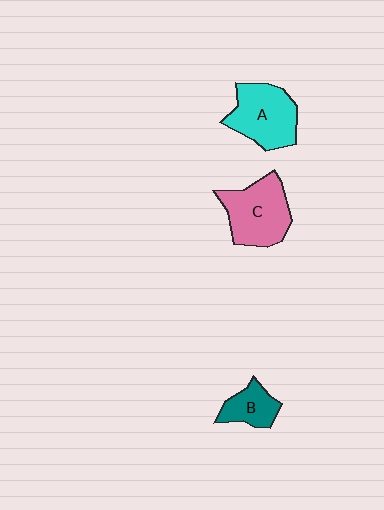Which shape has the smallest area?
Shape B (teal).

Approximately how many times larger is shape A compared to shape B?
Approximately 1.9 times.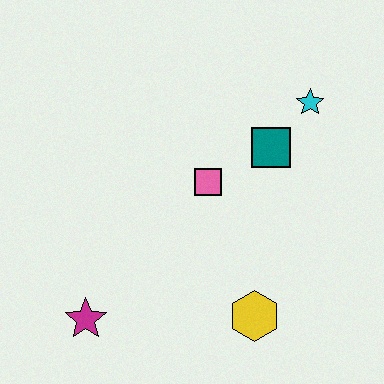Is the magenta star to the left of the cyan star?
Yes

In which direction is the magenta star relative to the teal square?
The magenta star is to the left of the teal square.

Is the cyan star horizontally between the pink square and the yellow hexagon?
No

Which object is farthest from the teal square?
The magenta star is farthest from the teal square.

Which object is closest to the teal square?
The cyan star is closest to the teal square.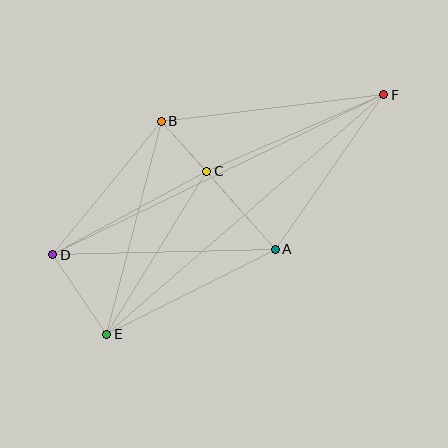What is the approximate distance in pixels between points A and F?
The distance between A and F is approximately 189 pixels.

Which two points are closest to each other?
Points B and C are closest to each other.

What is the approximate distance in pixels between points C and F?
The distance between C and F is approximately 193 pixels.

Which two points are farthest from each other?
Points D and F are farthest from each other.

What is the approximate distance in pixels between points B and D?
The distance between B and D is approximately 172 pixels.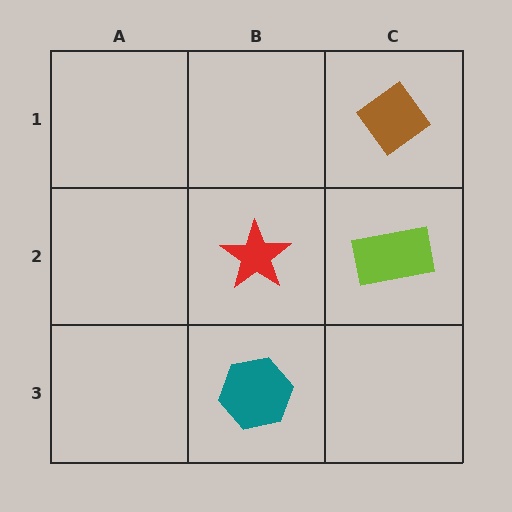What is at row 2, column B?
A red star.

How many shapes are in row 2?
2 shapes.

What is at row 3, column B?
A teal hexagon.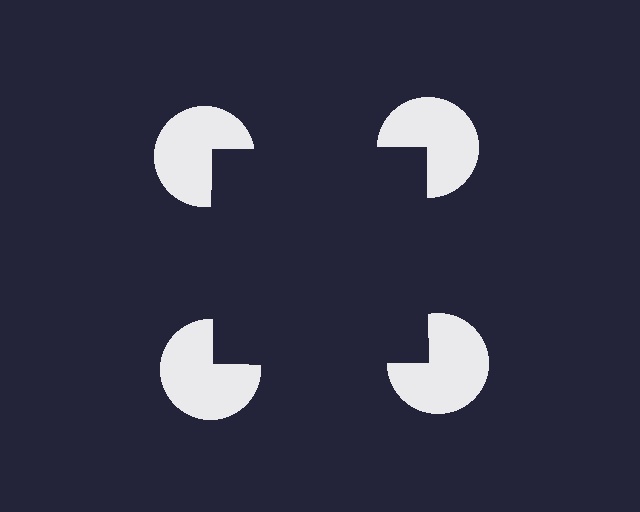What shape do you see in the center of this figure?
An illusory square — its edges are inferred from the aligned wedge cuts in the pac-man discs, not physically drawn.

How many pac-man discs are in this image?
There are 4 — one at each vertex of the illusory square.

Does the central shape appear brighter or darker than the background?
It typically appears slightly darker than the background, even though no actual brightness change is drawn.